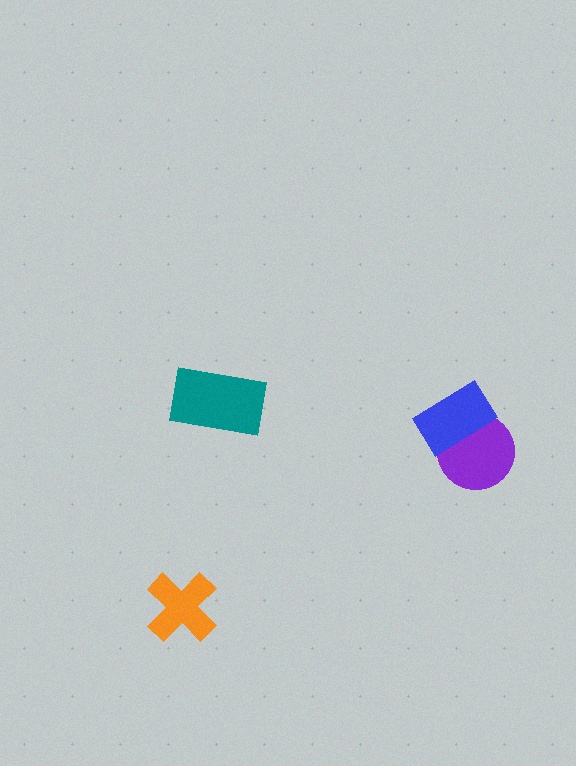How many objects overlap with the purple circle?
1 object overlaps with the purple circle.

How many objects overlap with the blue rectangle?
1 object overlaps with the blue rectangle.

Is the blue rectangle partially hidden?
No, no other shape covers it.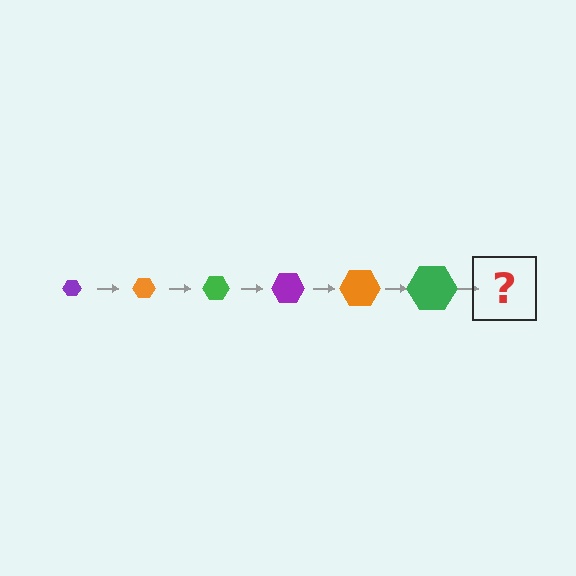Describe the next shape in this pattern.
It should be a purple hexagon, larger than the previous one.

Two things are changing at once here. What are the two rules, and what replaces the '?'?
The two rules are that the hexagon grows larger each step and the color cycles through purple, orange, and green. The '?' should be a purple hexagon, larger than the previous one.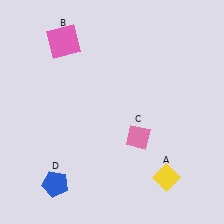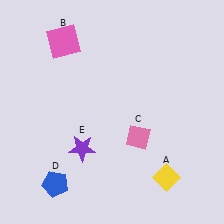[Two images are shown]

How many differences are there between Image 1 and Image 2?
There is 1 difference between the two images.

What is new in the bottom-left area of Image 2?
A purple star (E) was added in the bottom-left area of Image 2.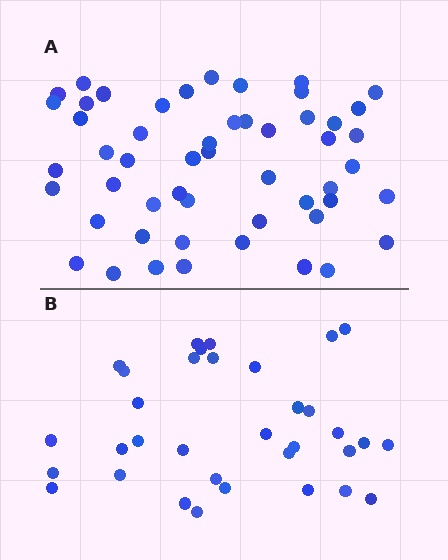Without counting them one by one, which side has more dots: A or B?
Region A (the top region) has more dots.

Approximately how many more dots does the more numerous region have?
Region A has approximately 20 more dots than region B.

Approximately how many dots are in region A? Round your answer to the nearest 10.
About 50 dots. (The exact count is 52, which rounds to 50.)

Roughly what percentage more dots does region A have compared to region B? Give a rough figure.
About 55% more.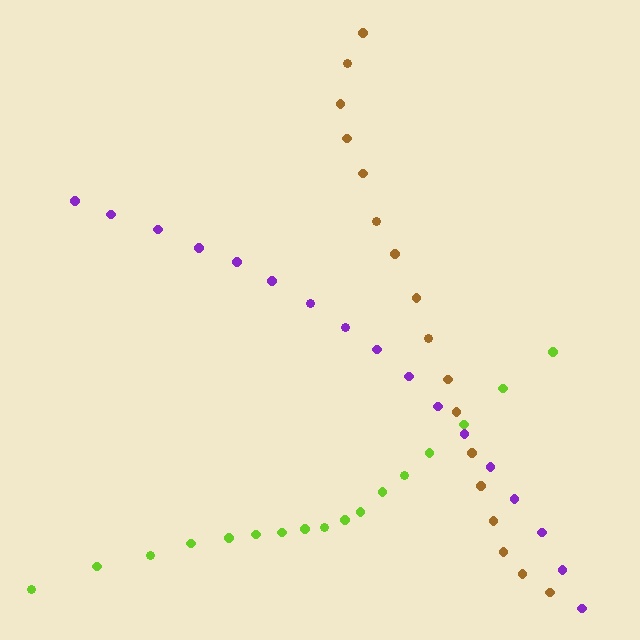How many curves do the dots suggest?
There are 3 distinct paths.